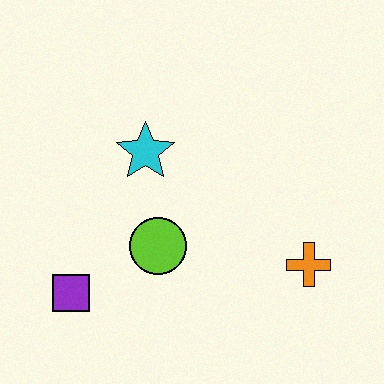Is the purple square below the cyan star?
Yes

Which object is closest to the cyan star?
The lime circle is closest to the cyan star.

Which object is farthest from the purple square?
The orange cross is farthest from the purple square.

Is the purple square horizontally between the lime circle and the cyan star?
No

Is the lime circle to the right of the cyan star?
Yes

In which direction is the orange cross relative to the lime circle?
The orange cross is to the right of the lime circle.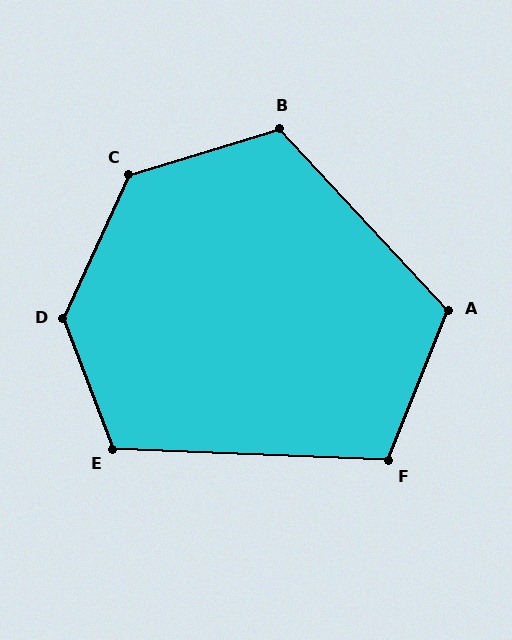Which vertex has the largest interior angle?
D, at approximately 134 degrees.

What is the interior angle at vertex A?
Approximately 115 degrees (obtuse).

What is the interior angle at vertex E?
Approximately 113 degrees (obtuse).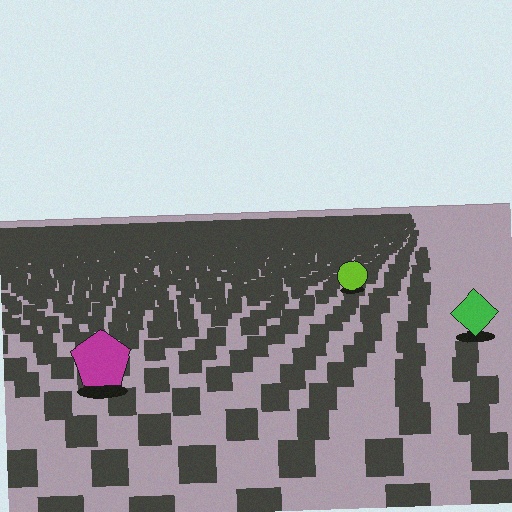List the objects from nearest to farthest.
From nearest to farthest: the magenta pentagon, the green diamond, the lime circle.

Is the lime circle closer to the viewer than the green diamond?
No. The green diamond is closer — you can tell from the texture gradient: the ground texture is coarser near it.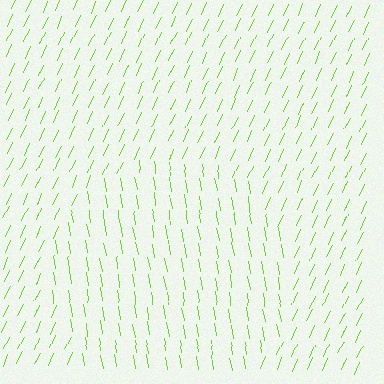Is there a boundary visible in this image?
Yes, there is a texture boundary formed by a change in line orientation.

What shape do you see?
I see a circle.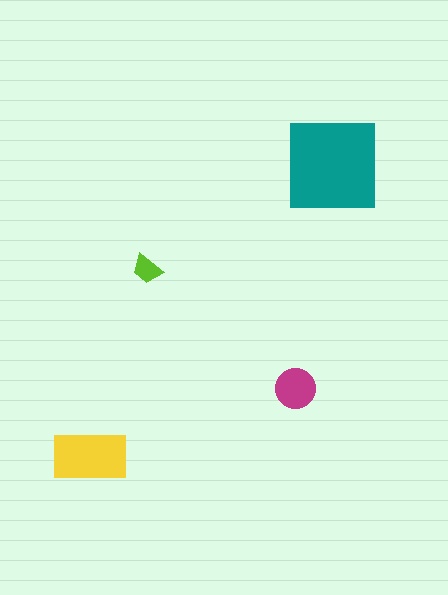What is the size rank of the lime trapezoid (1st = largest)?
4th.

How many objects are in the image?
There are 4 objects in the image.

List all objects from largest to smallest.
The teal square, the yellow rectangle, the magenta circle, the lime trapezoid.